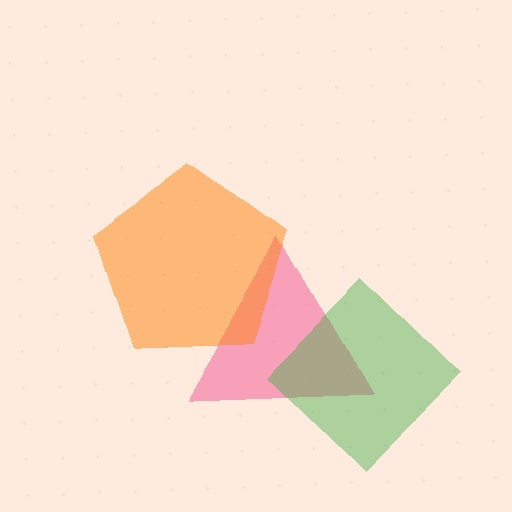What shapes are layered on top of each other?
The layered shapes are: a pink triangle, a green diamond, an orange pentagon.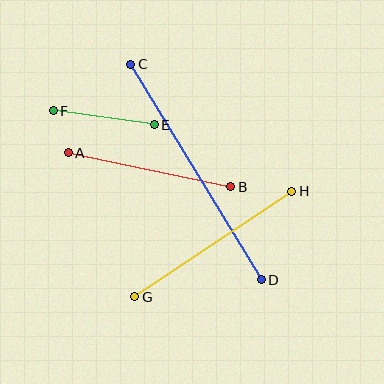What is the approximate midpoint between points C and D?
The midpoint is at approximately (196, 172) pixels.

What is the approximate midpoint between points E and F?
The midpoint is at approximately (104, 118) pixels.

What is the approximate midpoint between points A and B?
The midpoint is at approximately (149, 170) pixels.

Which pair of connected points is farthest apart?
Points C and D are farthest apart.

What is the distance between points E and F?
The distance is approximately 102 pixels.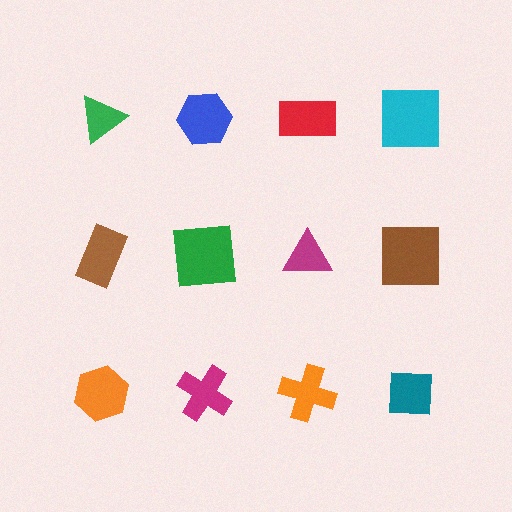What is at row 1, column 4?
A cyan square.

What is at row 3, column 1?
An orange hexagon.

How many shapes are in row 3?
4 shapes.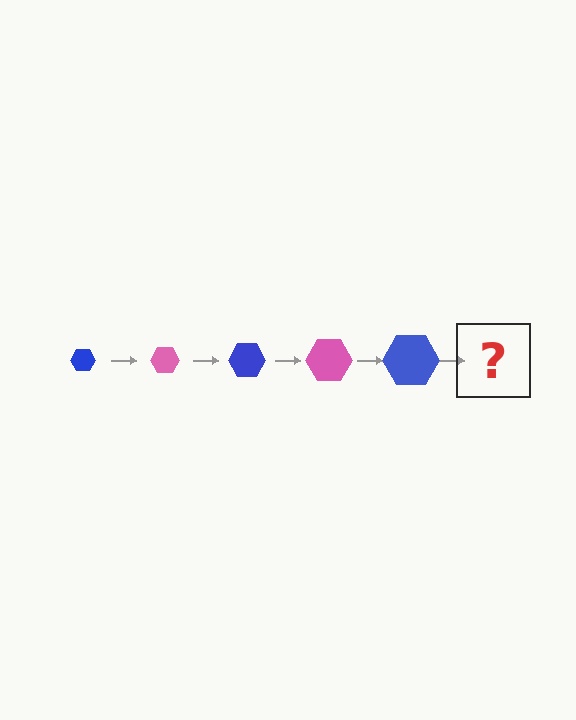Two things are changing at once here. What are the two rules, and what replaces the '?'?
The two rules are that the hexagon grows larger each step and the color cycles through blue and pink. The '?' should be a pink hexagon, larger than the previous one.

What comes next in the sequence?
The next element should be a pink hexagon, larger than the previous one.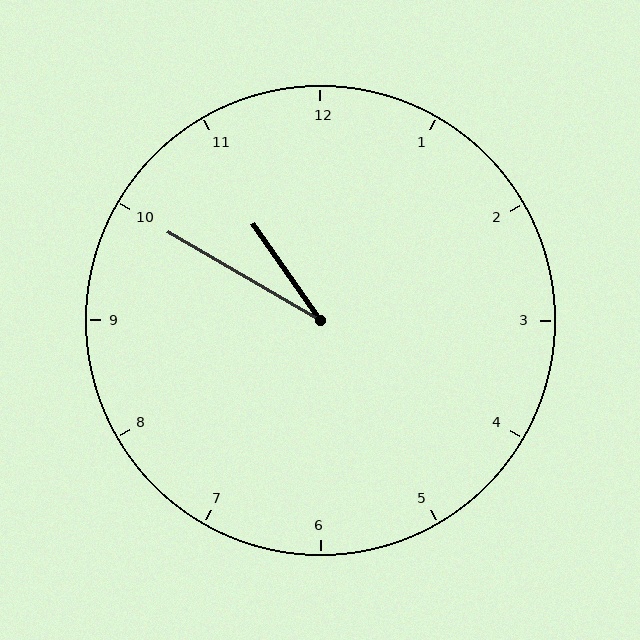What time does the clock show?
10:50.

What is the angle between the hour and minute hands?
Approximately 25 degrees.